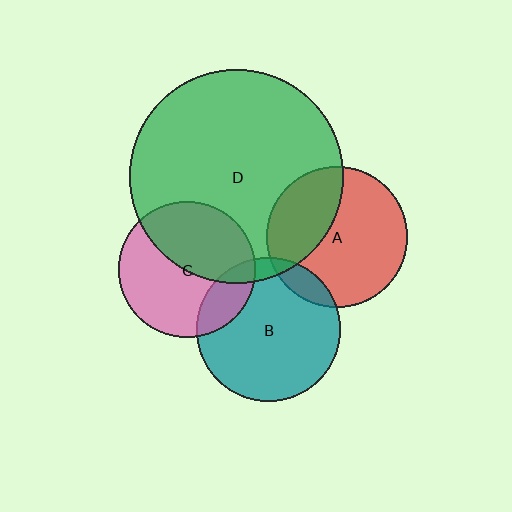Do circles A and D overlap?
Yes.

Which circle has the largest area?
Circle D (green).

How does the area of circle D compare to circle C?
Approximately 2.5 times.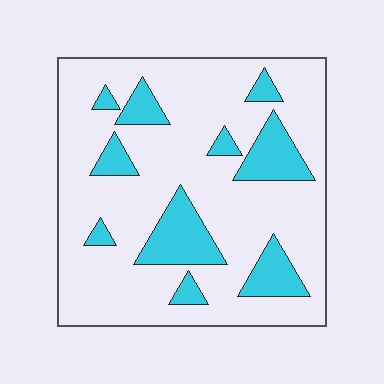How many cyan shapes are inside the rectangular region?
10.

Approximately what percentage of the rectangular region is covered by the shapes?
Approximately 20%.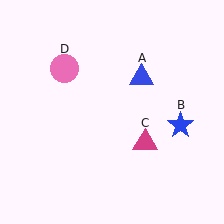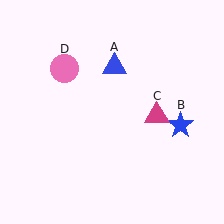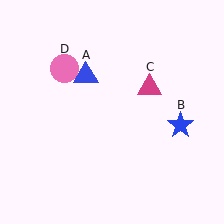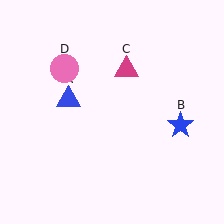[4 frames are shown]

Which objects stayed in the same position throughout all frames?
Blue star (object B) and pink circle (object D) remained stationary.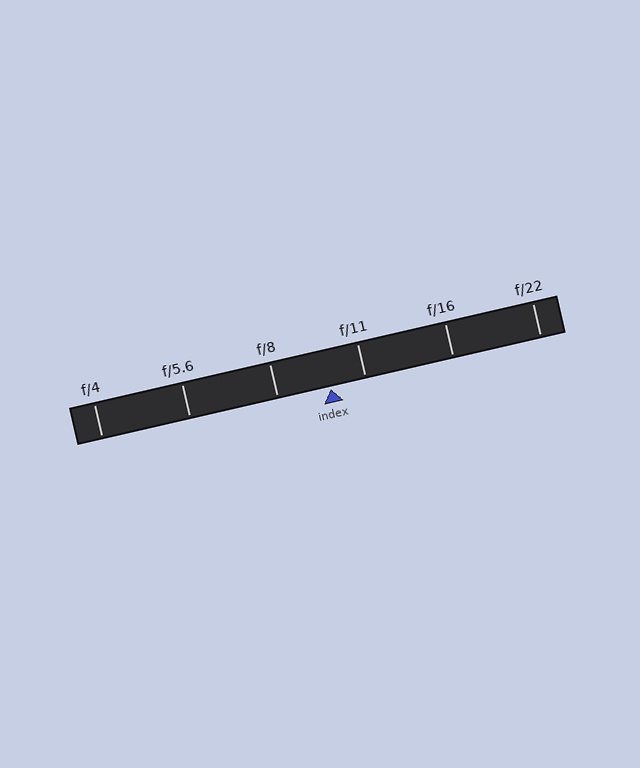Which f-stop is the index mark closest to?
The index mark is closest to f/11.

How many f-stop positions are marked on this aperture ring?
There are 6 f-stop positions marked.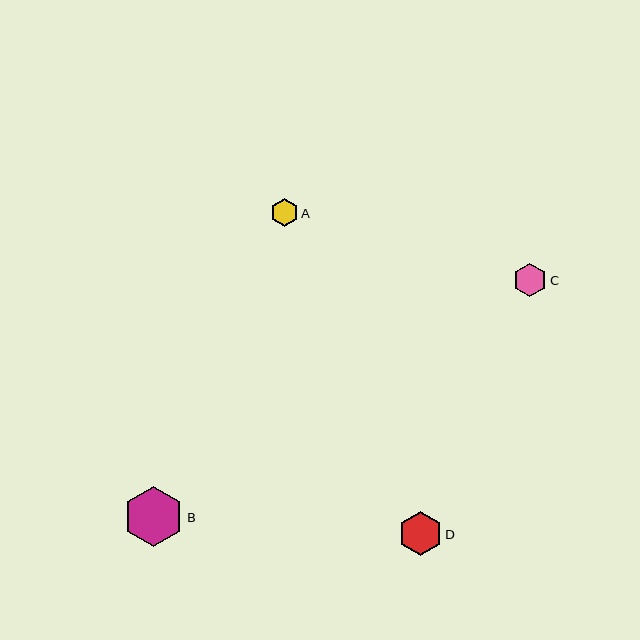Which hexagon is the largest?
Hexagon B is the largest with a size of approximately 60 pixels.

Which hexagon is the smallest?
Hexagon A is the smallest with a size of approximately 28 pixels.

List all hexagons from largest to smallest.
From largest to smallest: B, D, C, A.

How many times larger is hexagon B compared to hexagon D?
Hexagon B is approximately 1.4 times the size of hexagon D.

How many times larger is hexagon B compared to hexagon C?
Hexagon B is approximately 1.8 times the size of hexagon C.